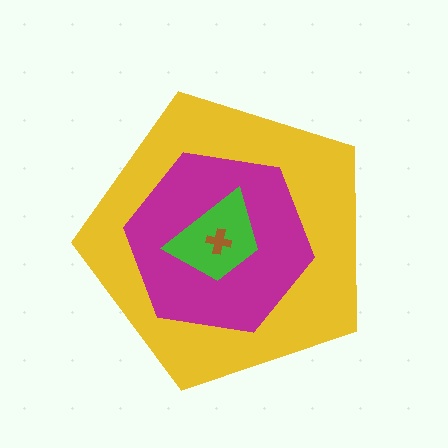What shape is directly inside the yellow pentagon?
The magenta hexagon.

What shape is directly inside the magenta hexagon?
The green trapezoid.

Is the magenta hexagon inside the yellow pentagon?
Yes.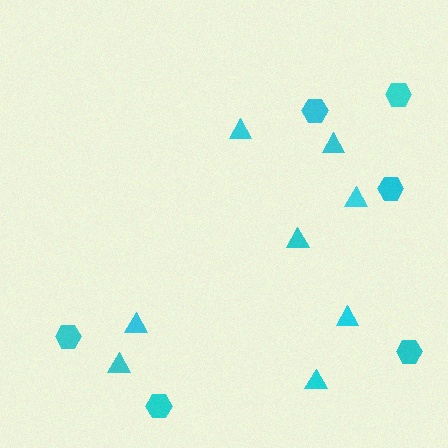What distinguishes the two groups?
There are 2 groups: one group of triangles (8) and one group of hexagons (6).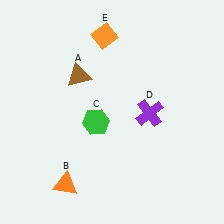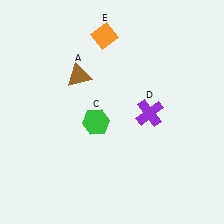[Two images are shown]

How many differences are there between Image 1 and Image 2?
There is 1 difference between the two images.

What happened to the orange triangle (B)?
The orange triangle (B) was removed in Image 2. It was in the bottom-left area of Image 1.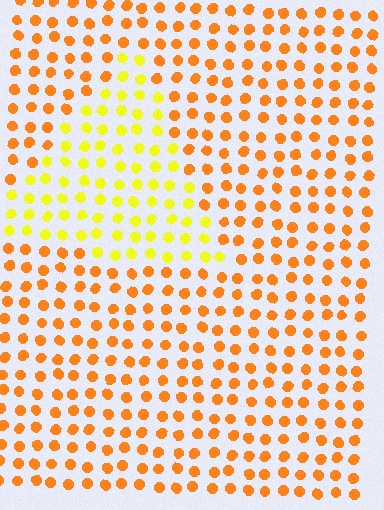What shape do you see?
I see a triangle.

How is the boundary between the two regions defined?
The boundary is defined purely by a slight shift in hue (about 36 degrees). Spacing, size, and orientation are identical on both sides.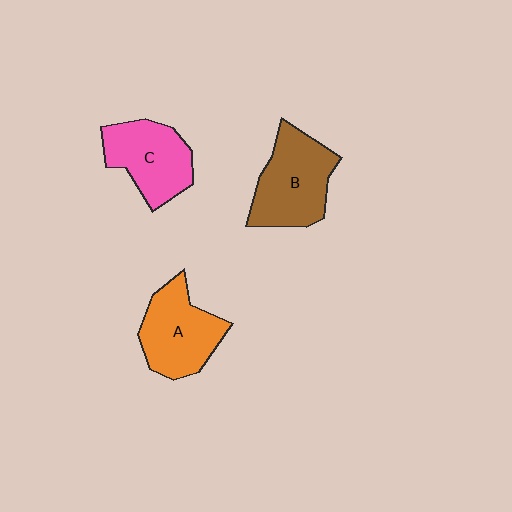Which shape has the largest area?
Shape B (brown).